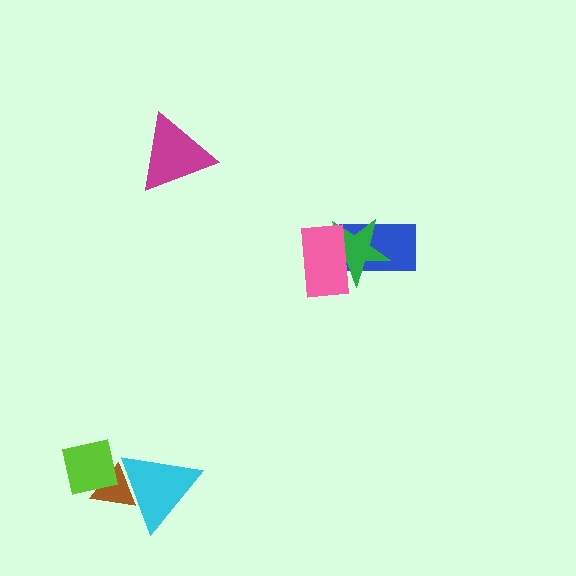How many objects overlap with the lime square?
2 objects overlap with the lime square.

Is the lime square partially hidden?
Yes, it is partially covered by another shape.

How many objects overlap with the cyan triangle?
2 objects overlap with the cyan triangle.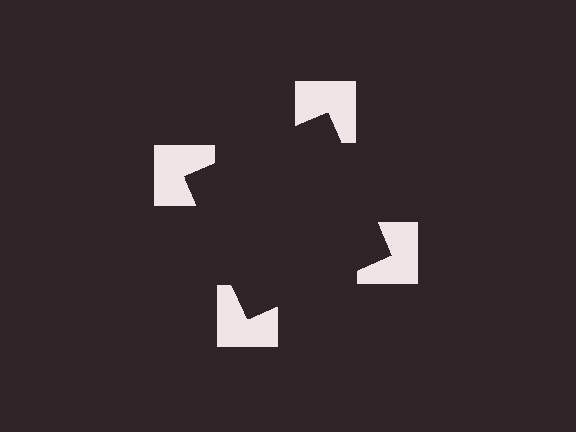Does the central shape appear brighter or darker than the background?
It typically appears slightly darker than the background, even though no actual brightness change is drawn.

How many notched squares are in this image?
There are 4 — one at each vertex of the illusory square.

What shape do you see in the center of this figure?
An illusory square — its edges are inferred from the aligned wedge cuts in the notched squares, not physically drawn.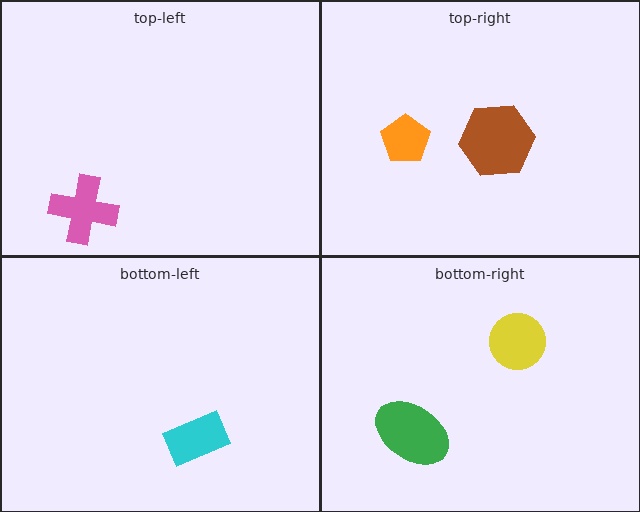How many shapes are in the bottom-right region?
2.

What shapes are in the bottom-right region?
The yellow circle, the green ellipse.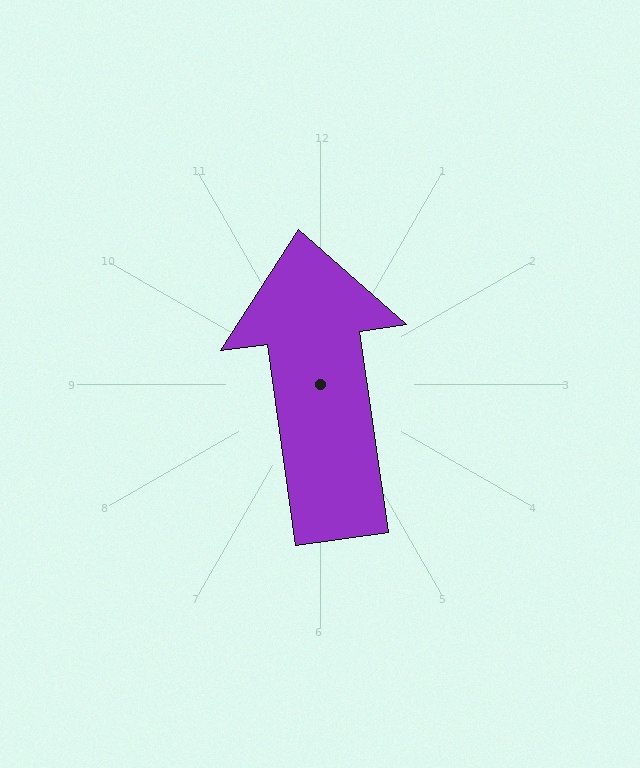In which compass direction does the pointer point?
North.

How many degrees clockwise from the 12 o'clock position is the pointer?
Approximately 352 degrees.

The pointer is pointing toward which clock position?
Roughly 12 o'clock.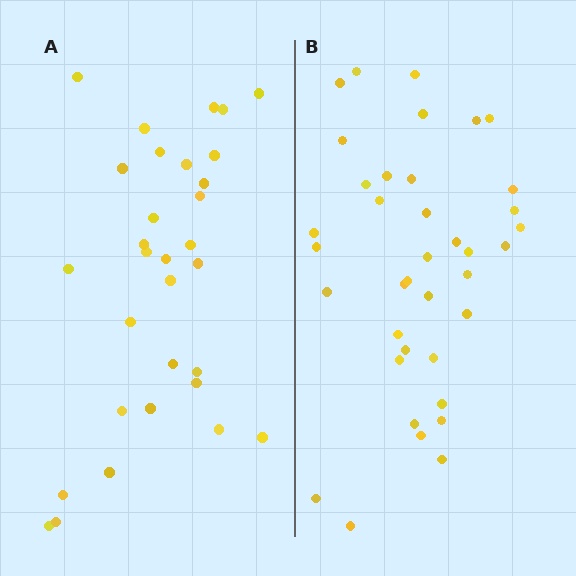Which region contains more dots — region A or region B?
Region B (the right region) has more dots.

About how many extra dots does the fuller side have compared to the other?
Region B has roughly 8 or so more dots than region A.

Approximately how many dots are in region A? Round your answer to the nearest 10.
About 30 dots. (The exact count is 31, which rounds to 30.)